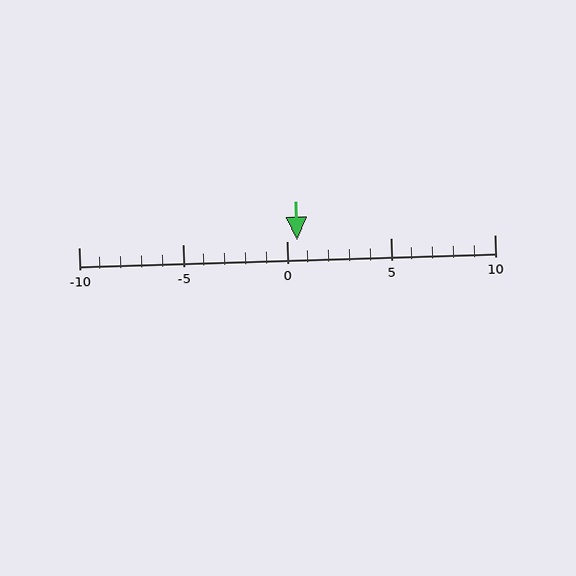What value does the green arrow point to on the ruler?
The green arrow points to approximately 0.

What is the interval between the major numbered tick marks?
The major tick marks are spaced 5 units apart.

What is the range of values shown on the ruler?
The ruler shows values from -10 to 10.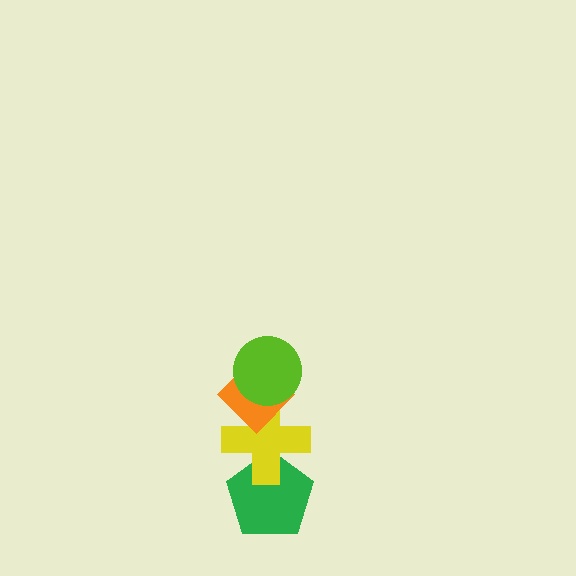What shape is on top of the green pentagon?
The yellow cross is on top of the green pentagon.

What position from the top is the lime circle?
The lime circle is 1st from the top.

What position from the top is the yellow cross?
The yellow cross is 3rd from the top.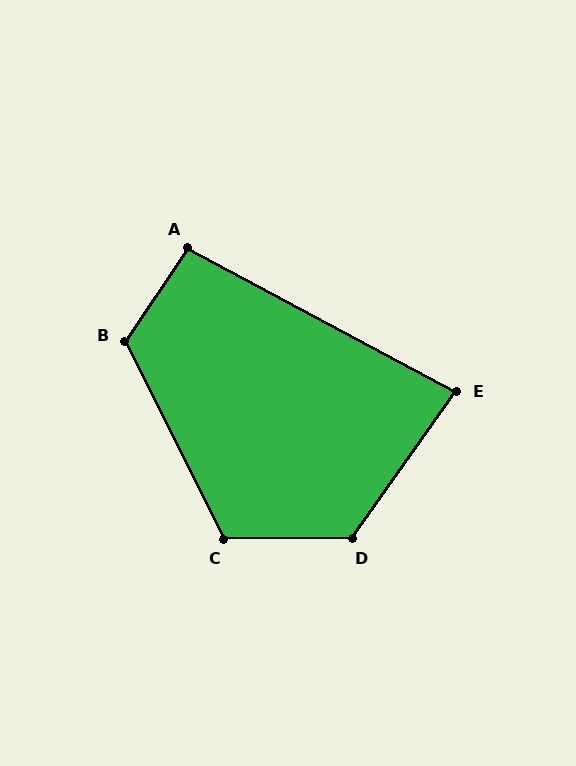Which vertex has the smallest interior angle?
E, at approximately 83 degrees.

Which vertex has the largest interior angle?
D, at approximately 125 degrees.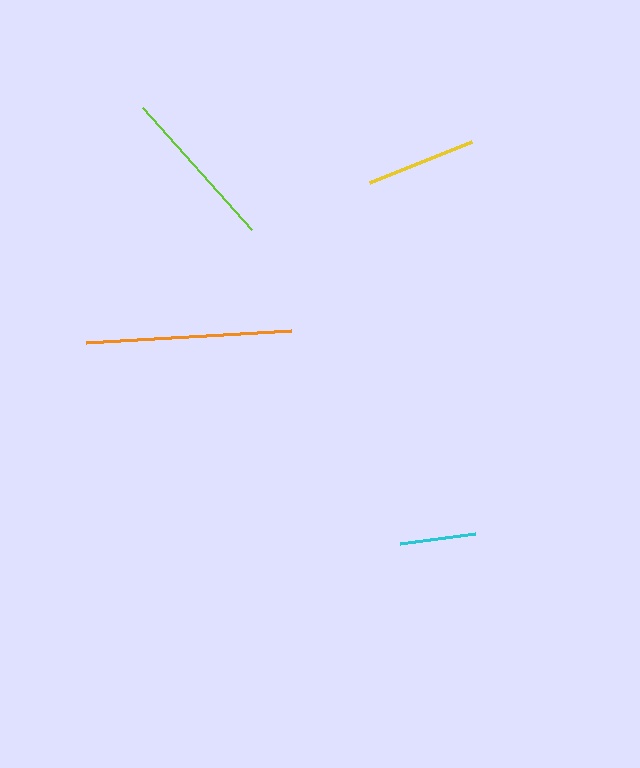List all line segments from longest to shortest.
From longest to shortest: orange, lime, yellow, cyan.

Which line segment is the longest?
The orange line is the longest at approximately 205 pixels.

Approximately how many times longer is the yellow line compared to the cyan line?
The yellow line is approximately 1.4 times the length of the cyan line.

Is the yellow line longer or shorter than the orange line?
The orange line is longer than the yellow line.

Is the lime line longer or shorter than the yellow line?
The lime line is longer than the yellow line.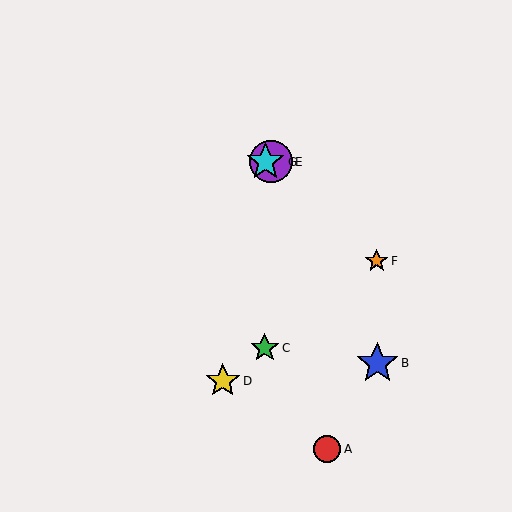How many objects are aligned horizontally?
2 objects (E, G) are aligned horizontally.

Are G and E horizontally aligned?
Yes, both are at y≈162.